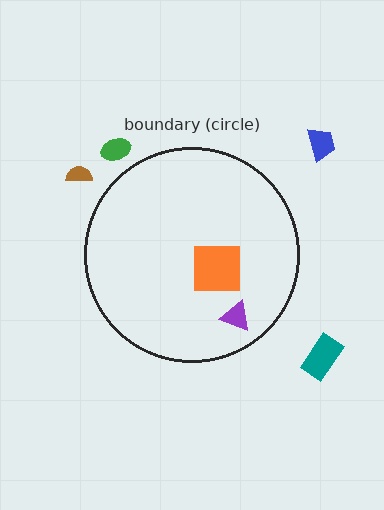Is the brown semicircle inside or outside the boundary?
Outside.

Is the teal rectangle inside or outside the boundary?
Outside.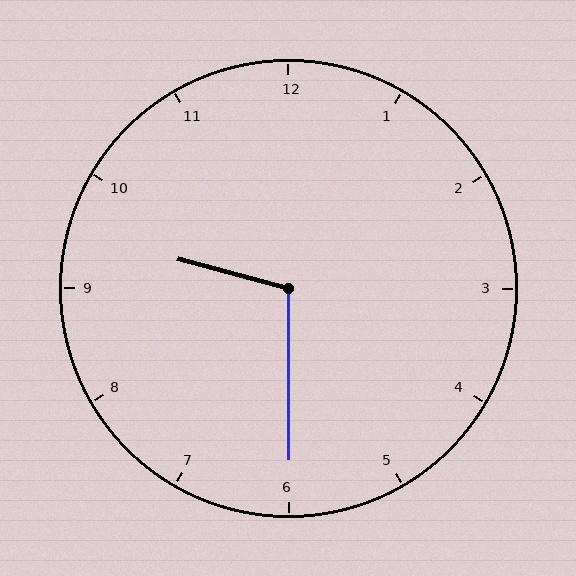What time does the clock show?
9:30.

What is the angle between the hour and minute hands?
Approximately 105 degrees.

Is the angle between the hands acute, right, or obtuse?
It is obtuse.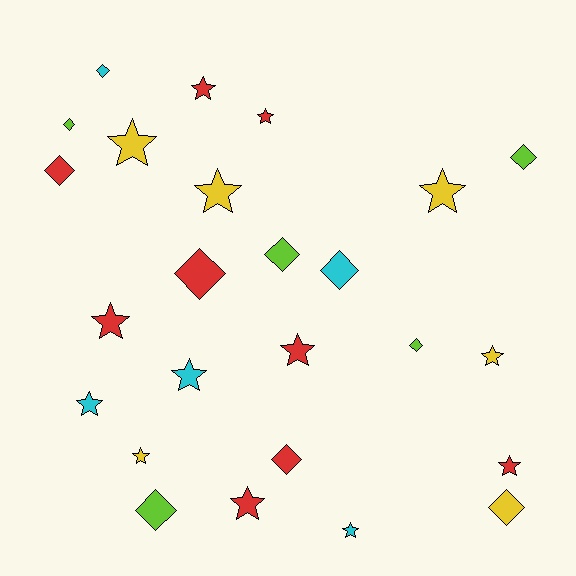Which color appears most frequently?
Red, with 9 objects.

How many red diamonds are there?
There are 3 red diamonds.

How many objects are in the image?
There are 25 objects.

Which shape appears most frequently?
Star, with 14 objects.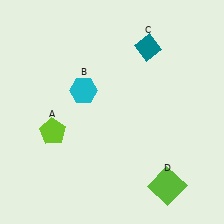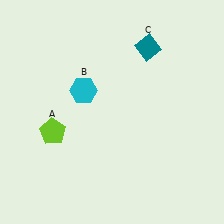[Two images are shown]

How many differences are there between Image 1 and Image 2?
There is 1 difference between the two images.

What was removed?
The lime square (D) was removed in Image 2.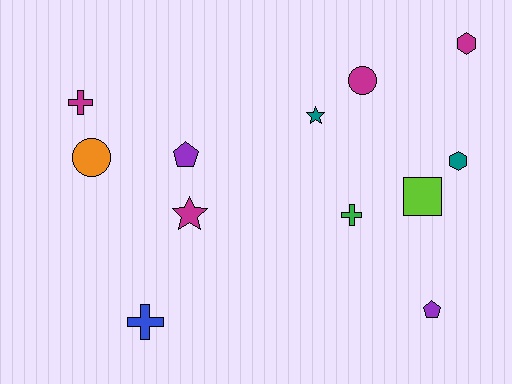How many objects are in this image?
There are 12 objects.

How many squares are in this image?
There is 1 square.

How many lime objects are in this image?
There is 1 lime object.